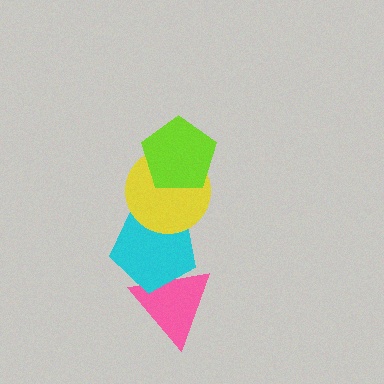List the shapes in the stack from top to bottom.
From top to bottom: the lime pentagon, the yellow circle, the cyan pentagon, the pink triangle.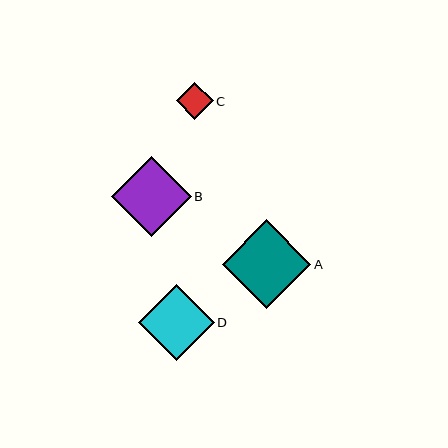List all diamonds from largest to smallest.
From largest to smallest: A, B, D, C.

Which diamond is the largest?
Diamond A is the largest with a size of approximately 88 pixels.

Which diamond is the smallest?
Diamond C is the smallest with a size of approximately 37 pixels.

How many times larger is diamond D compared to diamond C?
Diamond D is approximately 2.0 times the size of diamond C.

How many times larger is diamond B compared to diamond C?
Diamond B is approximately 2.2 times the size of diamond C.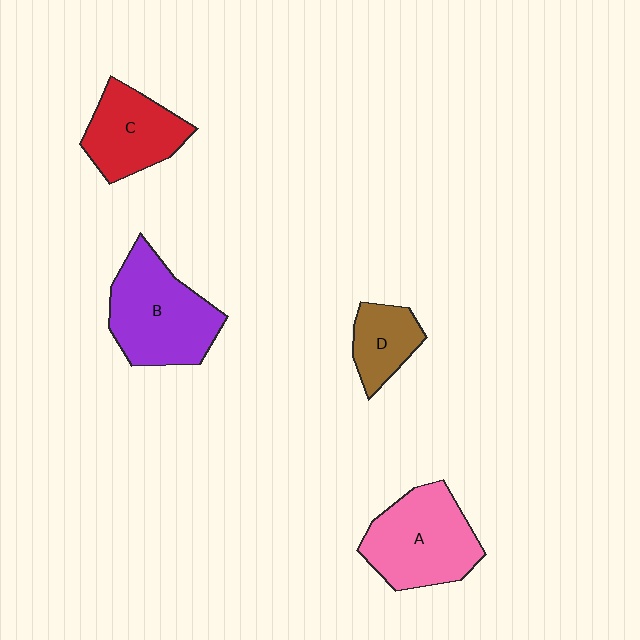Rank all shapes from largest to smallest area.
From largest to smallest: B (purple), A (pink), C (red), D (brown).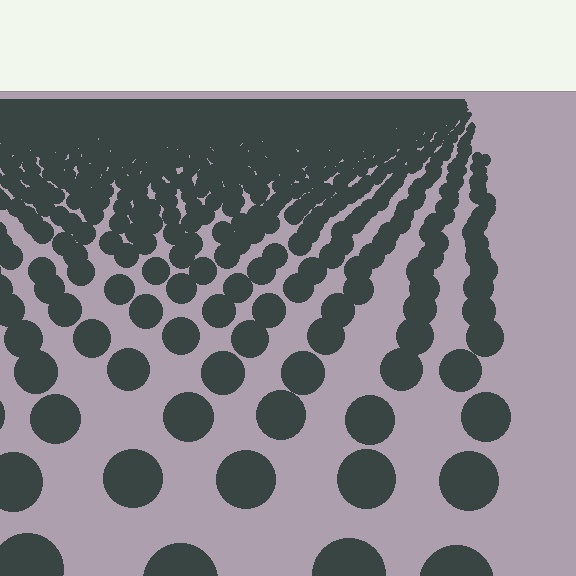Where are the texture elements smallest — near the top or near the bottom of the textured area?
Near the top.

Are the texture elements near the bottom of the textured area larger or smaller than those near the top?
Larger. Near the bottom, elements are closer to the viewer and appear at a bigger on-screen size.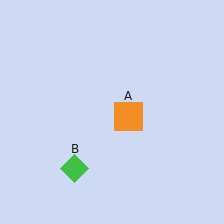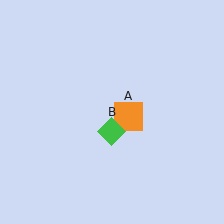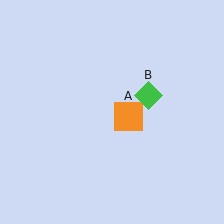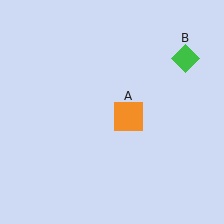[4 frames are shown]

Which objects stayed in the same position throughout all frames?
Orange square (object A) remained stationary.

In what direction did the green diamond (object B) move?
The green diamond (object B) moved up and to the right.